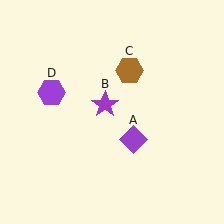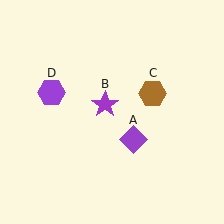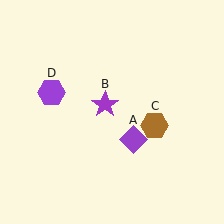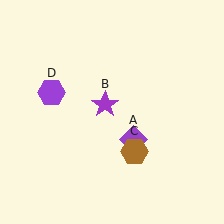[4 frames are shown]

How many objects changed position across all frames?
1 object changed position: brown hexagon (object C).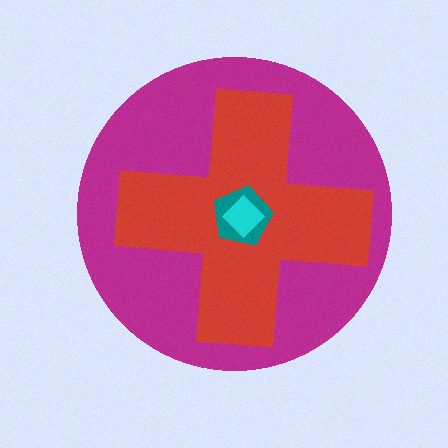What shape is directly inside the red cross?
The teal pentagon.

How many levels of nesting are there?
4.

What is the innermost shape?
The cyan diamond.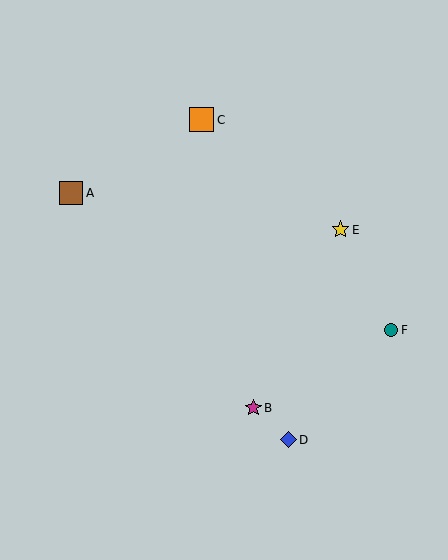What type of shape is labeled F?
Shape F is a teal circle.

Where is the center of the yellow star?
The center of the yellow star is at (341, 230).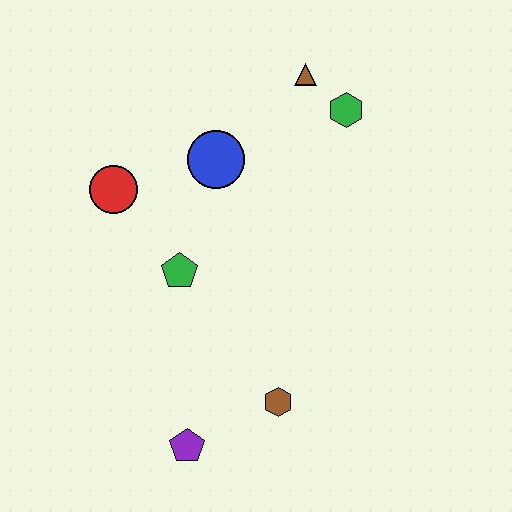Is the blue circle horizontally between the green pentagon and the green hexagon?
Yes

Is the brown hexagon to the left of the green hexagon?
Yes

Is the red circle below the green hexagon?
Yes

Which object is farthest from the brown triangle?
The purple pentagon is farthest from the brown triangle.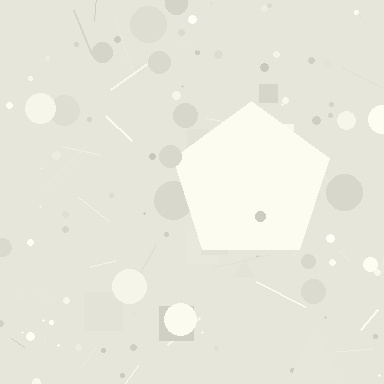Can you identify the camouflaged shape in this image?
The camouflaged shape is a pentagon.